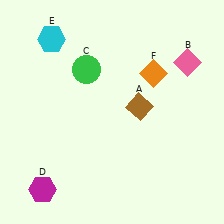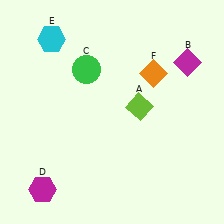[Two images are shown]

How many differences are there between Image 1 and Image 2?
There are 2 differences between the two images.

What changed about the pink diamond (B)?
In Image 1, B is pink. In Image 2, it changed to magenta.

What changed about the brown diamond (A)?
In Image 1, A is brown. In Image 2, it changed to lime.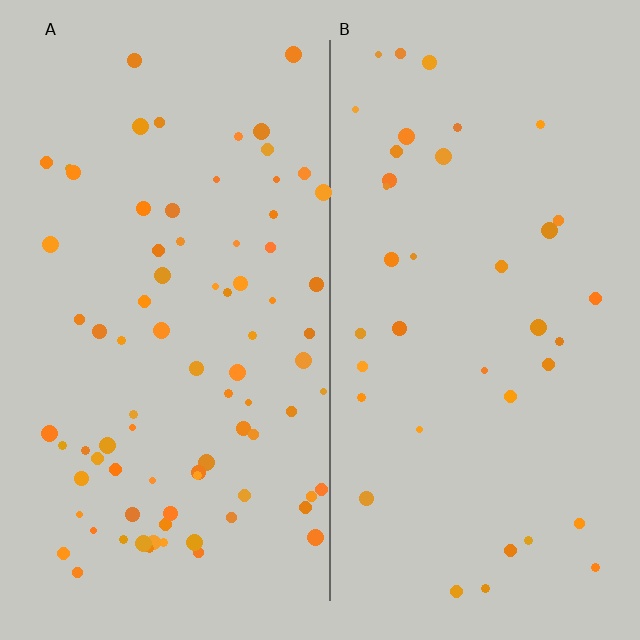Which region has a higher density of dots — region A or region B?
A (the left).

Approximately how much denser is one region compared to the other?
Approximately 2.1× — region A over region B.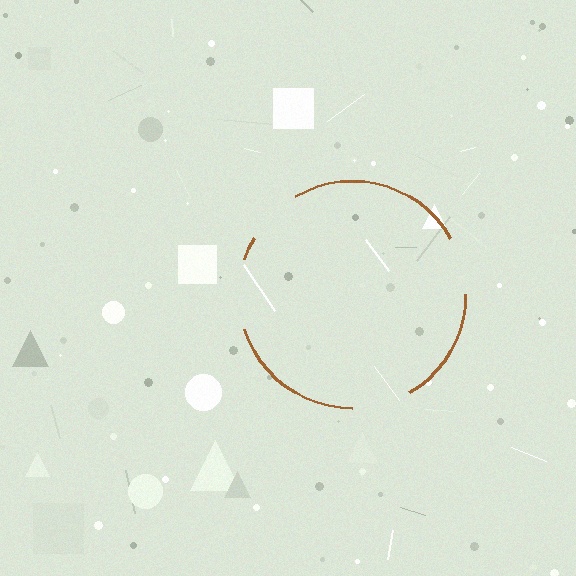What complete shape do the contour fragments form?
The contour fragments form a circle.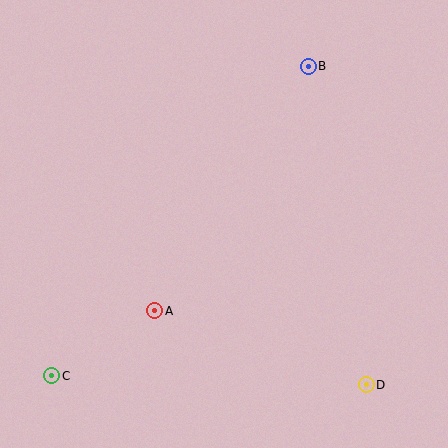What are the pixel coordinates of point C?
Point C is at (52, 376).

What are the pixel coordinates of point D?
Point D is at (366, 385).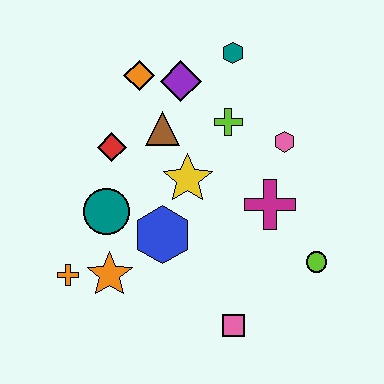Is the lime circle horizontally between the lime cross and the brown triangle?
No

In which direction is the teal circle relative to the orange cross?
The teal circle is above the orange cross.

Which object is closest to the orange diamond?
The purple diamond is closest to the orange diamond.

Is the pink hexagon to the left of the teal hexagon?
No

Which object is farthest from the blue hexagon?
The teal hexagon is farthest from the blue hexagon.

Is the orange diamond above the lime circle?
Yes